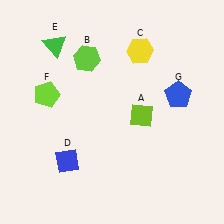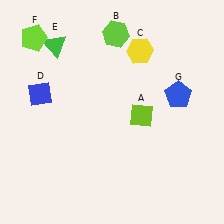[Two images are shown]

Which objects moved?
The objects that moved are: the lime hexagon (B), the blue diamond (D), the lime pentagon (F).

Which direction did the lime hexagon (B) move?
The lime hexagon (B) moved right.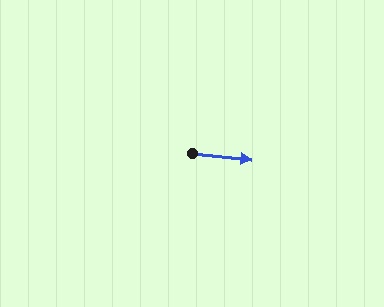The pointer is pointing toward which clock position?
Roughly 3 o'clock.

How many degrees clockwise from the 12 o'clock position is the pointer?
Approximately 96 degrees.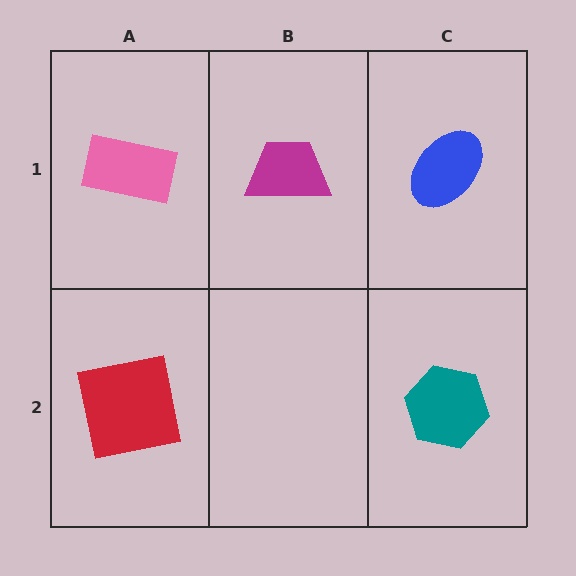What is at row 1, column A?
A pink rectangle.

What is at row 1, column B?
A magenta trapezoid.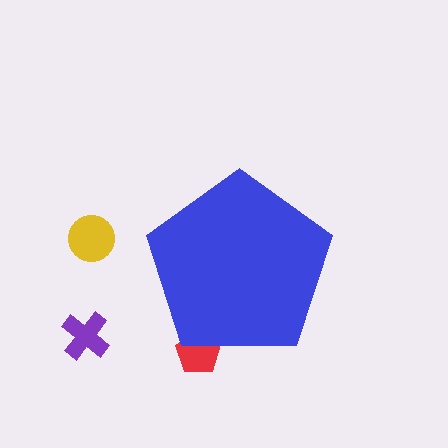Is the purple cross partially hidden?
No, the purple cross is fully visible.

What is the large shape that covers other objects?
A blue pentagon.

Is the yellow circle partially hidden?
No, the yellow circle is fully visible.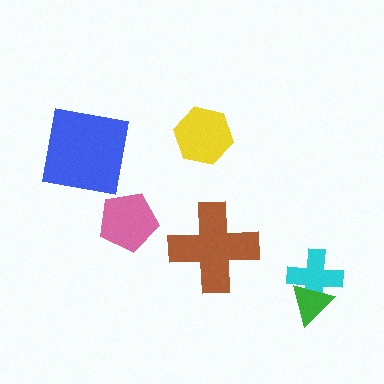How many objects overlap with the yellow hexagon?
0 objects overlap with the yellow hexagon.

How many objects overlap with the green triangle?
1 object overlaps with the green triangle.